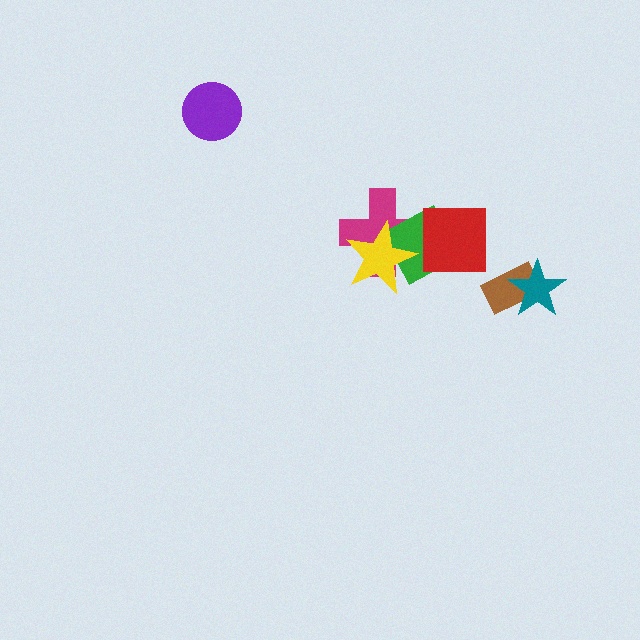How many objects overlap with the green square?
3 objects overlap with the green square.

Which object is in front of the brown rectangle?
The teal star is in front of the brown rectangle.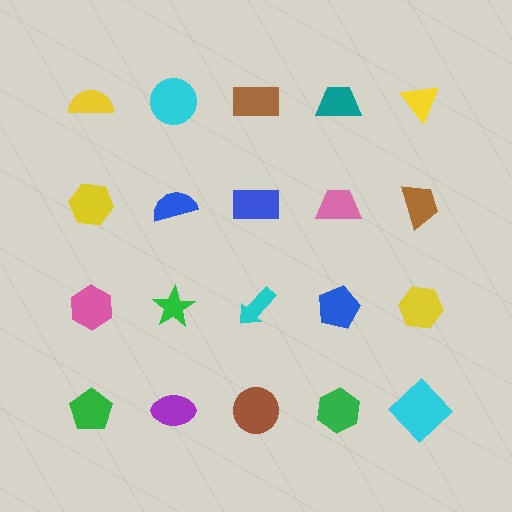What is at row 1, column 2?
A cyan circle.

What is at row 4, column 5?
A cyan diamond.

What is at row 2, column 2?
A blue semicircle.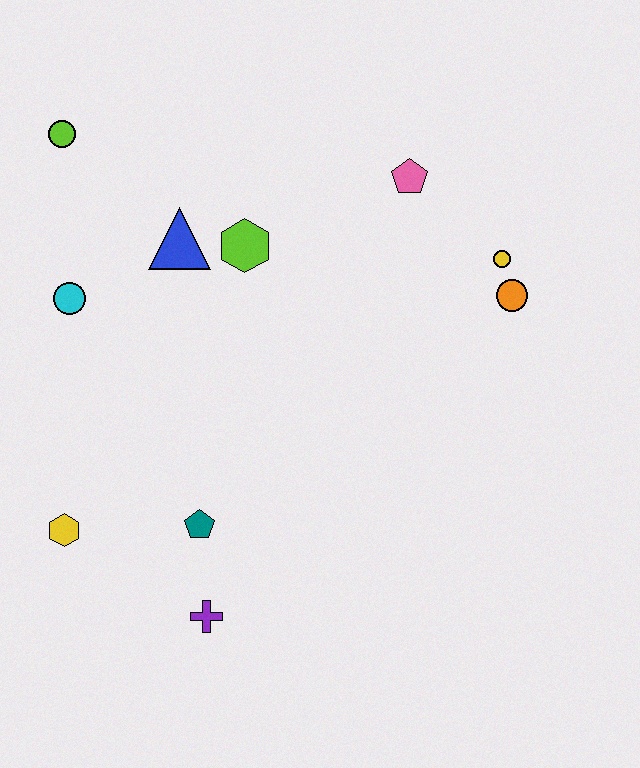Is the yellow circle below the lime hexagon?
Yes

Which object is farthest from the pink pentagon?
The yellow hexagon is farthest from the pink pentagon.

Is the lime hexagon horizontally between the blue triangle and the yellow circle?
Yes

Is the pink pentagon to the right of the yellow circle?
No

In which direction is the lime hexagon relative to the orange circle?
The lime hexagon is to the left of the orange circle.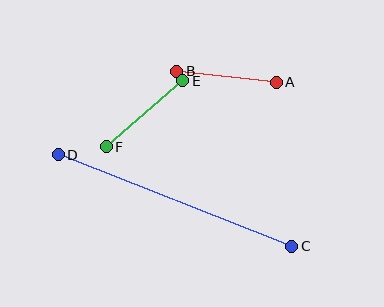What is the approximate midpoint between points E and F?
The midpoint is at approximately (144, 114) pixels.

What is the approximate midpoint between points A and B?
The midpoint is at approximately (227, 77) pixels.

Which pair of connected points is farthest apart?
Points C and D are farthest apart.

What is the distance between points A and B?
The distance is approximately 100 pixels.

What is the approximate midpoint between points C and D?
The midpoint is at approximately (175, 200) pixels.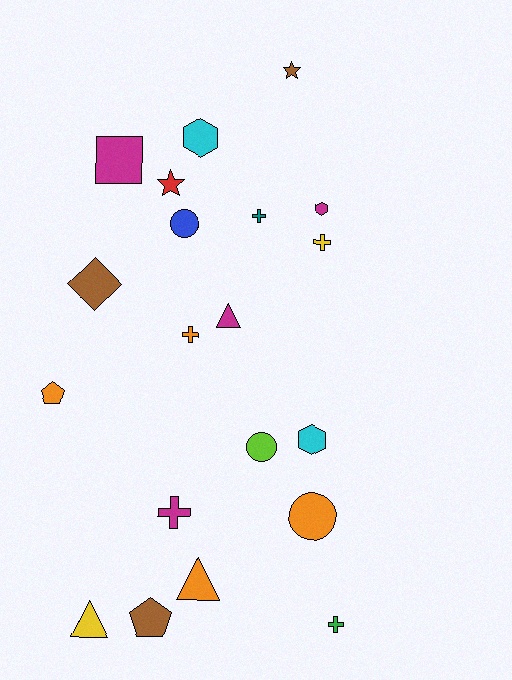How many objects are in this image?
There are 20 objects.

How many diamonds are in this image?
There is 1 diamond.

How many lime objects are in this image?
There is 1 lime object.